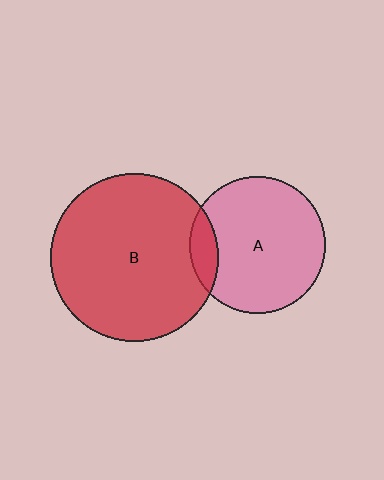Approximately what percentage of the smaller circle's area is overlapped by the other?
Approximately 10%.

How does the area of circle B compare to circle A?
Approximately 1.5 times.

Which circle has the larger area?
Circle B (red).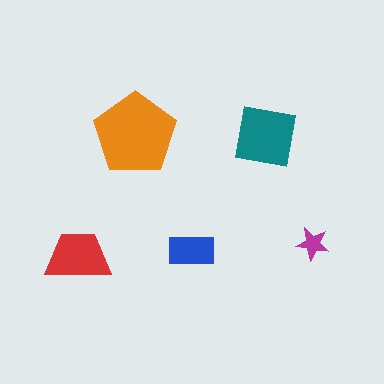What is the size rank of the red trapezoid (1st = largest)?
3rd.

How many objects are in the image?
There are 5 objects in the image.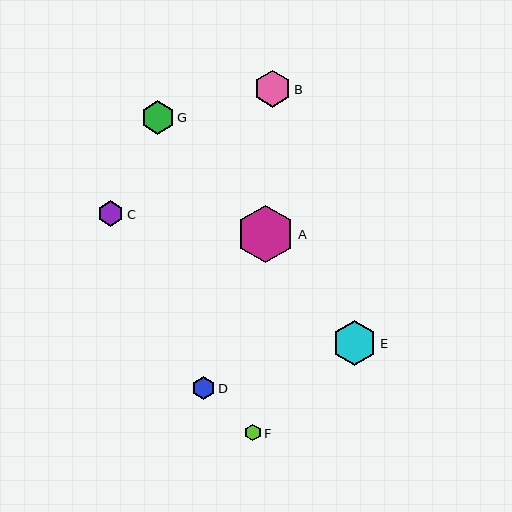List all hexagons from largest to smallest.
From largest to smallest: A, E, B, G, C, D, F.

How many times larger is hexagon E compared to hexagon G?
Hexagon E is approximately 1.4 times the size of hexagon G.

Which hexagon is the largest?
Hexagon A is the largest with a size of approximately 58 pixels.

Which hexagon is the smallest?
Hexagon F is the smallest with a size of approximately 17 pixels.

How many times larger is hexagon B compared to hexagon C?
Hexagon B is approximately 1.4 times the size of hexagon C.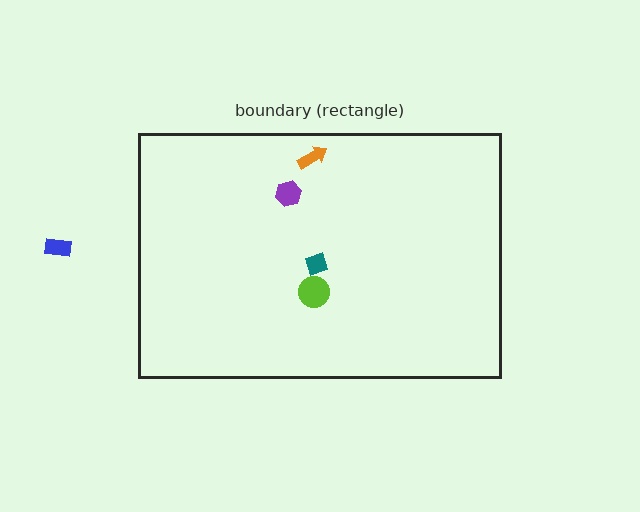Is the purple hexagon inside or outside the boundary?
Inside.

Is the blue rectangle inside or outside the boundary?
Outside.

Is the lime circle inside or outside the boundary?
Inside.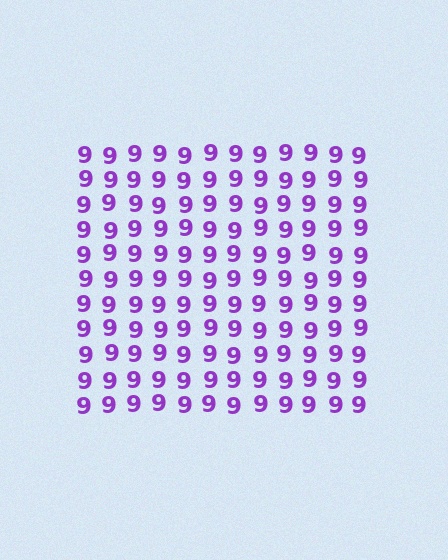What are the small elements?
The small elements are digit 9's.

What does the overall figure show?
The overall figure shows a square.